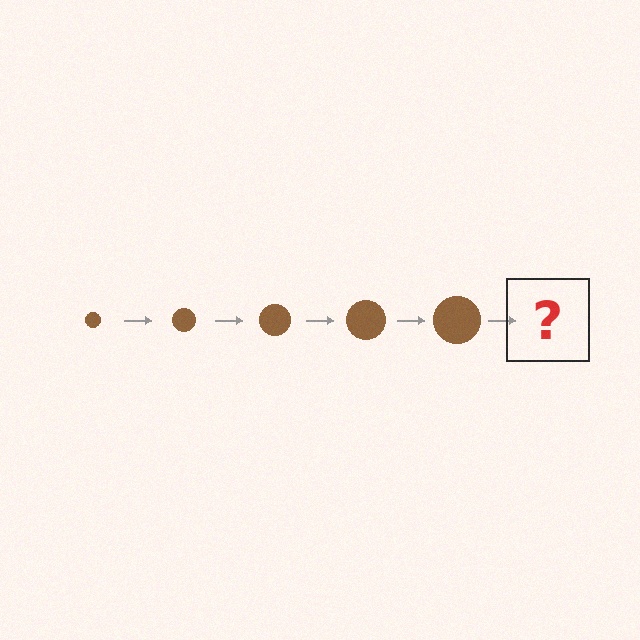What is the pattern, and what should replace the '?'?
The pattern is that the circle gets progressively larger each step. The '?' should be a brown circle, larger than the previous one.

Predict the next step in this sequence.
The next step is a brown circle, larger than the previous one.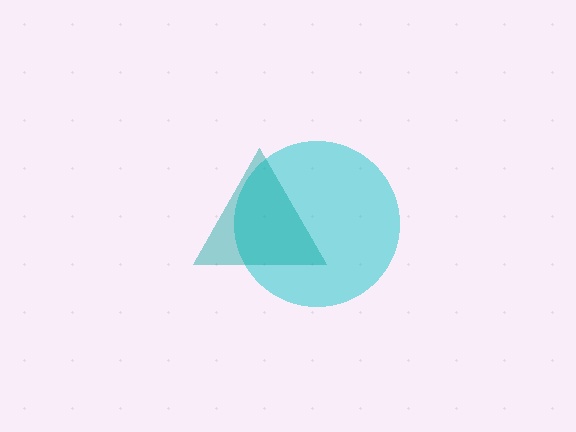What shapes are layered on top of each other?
The layered shapes are: a cyan circle, a teal triangle.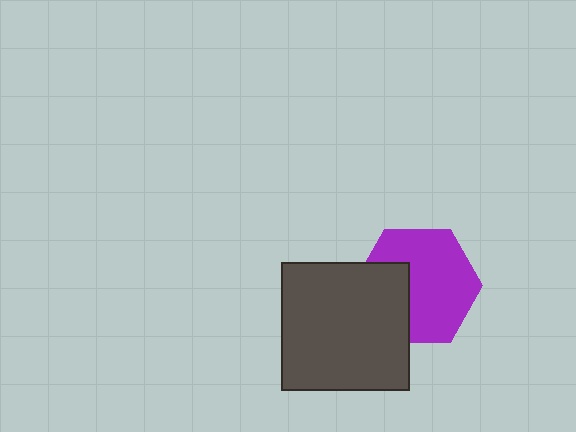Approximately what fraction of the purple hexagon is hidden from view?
Roughly 32% of the purple hexagon is hidden behind the dark gray square.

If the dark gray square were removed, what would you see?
You would see the complete purple hexagon.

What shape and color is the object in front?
The object in front is a dark gray square.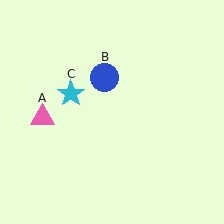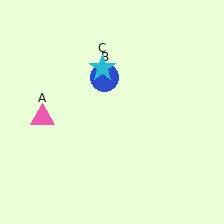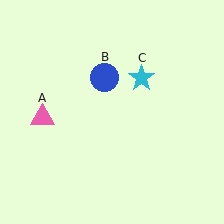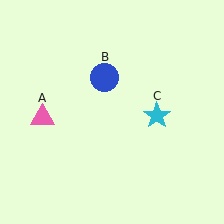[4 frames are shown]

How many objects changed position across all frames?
1 object changed position: cyan star (object C).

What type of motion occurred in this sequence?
The cyan star (object C) rotated clockwise around the center of the scene.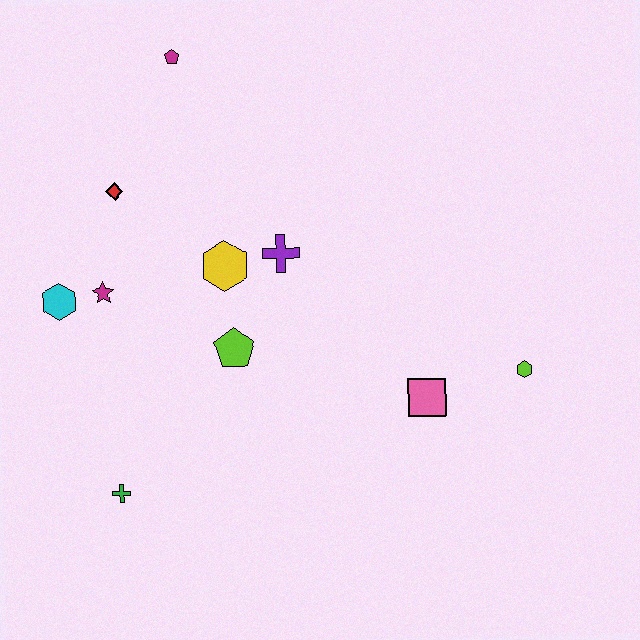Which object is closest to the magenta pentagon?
The red diamond is closest to the magenta pentagon.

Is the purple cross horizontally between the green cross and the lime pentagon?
No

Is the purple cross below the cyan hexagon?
No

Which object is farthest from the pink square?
The magenta pentagon is farthest from the pink square.